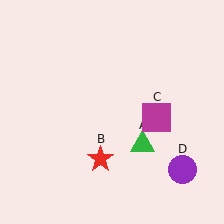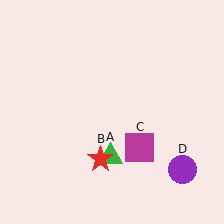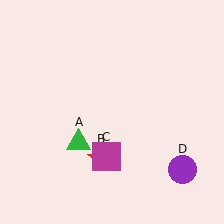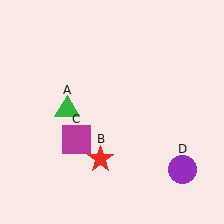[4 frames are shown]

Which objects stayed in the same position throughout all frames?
Red star (object B) and purple circle (object D) remained stationary.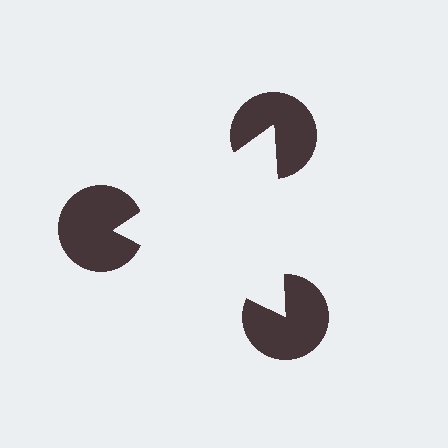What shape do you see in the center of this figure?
An illusory triangle — its edges are inferred from the aligned wedge cuts in the pac-man discs, not physically drawn.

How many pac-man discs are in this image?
There are 3 — one at each vertex of the illusory triangle.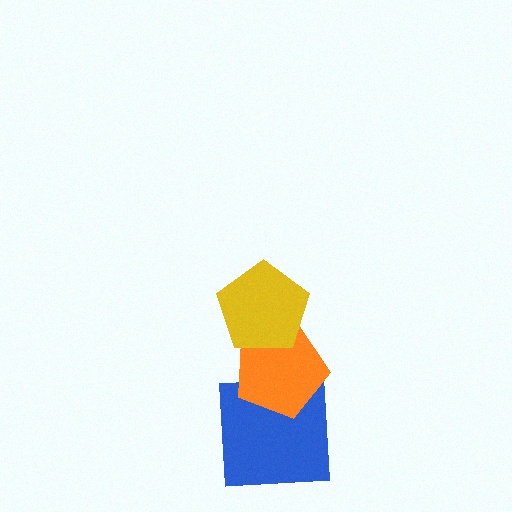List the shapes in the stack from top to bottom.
From top to bottom: the yellow pentagon, the orange pentagon, the blue square.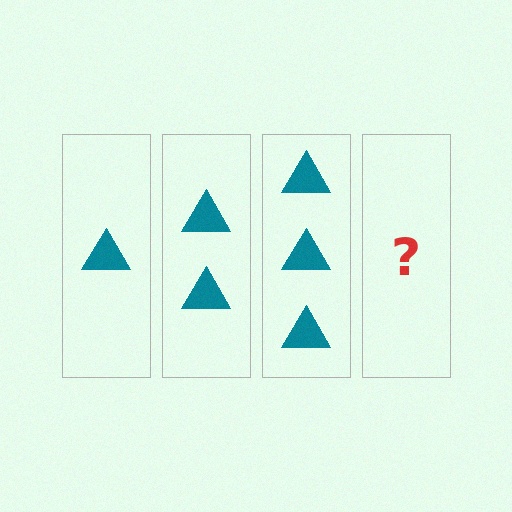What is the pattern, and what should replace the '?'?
The pattern is that each step adds one more triangle. The '?' should be 4 triangles.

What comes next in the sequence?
The next element should be 4 triangles.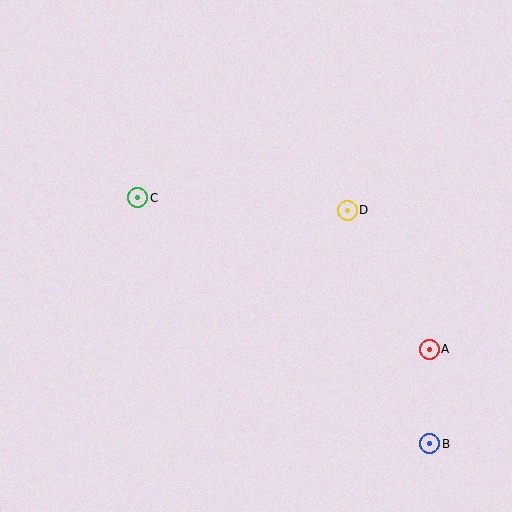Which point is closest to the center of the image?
Point D at (347, 210) is closest to the center.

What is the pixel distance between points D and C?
The distance between D and C is 210 pixels.